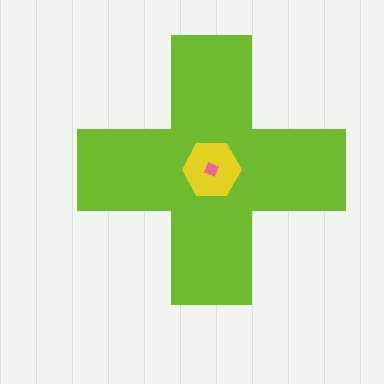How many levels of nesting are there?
3.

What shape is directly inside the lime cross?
The yellow hexagon.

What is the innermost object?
The pink diamond.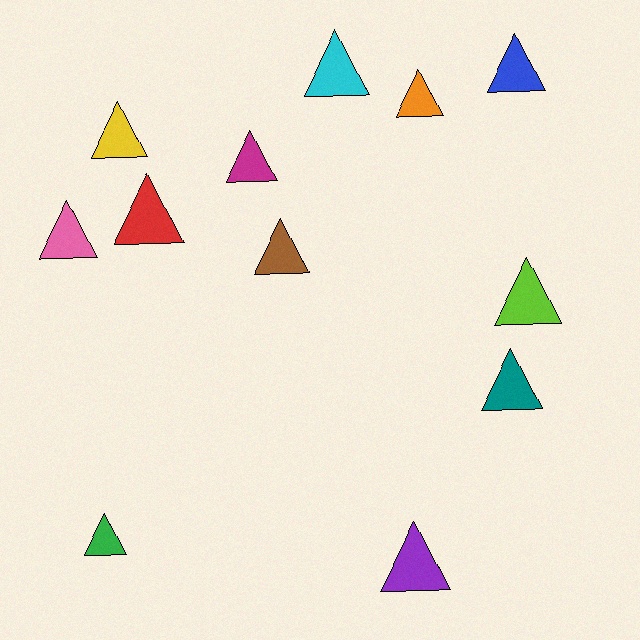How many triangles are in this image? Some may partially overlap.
There are 12 triangles.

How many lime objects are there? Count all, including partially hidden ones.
There is 1 lime object.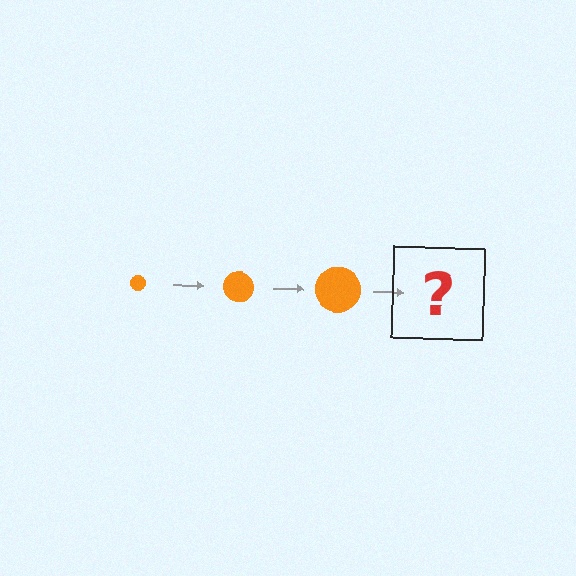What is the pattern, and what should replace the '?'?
The pattern is that the circle gets progressively larger each step. The '?' should be an orange circle, larger than the previous one.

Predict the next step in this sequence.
The next step is an orange circle, larger than the previous one.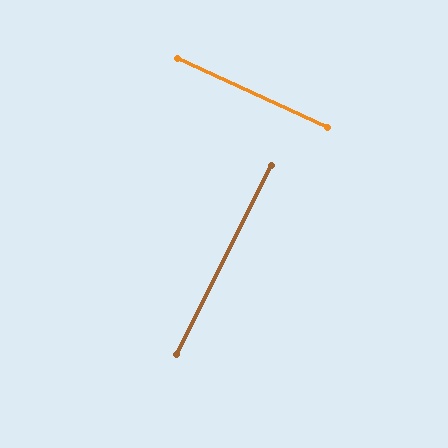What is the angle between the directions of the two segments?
Approximately 88 degrees.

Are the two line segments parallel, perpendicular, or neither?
Perpendicular — they meet at approximately 88°.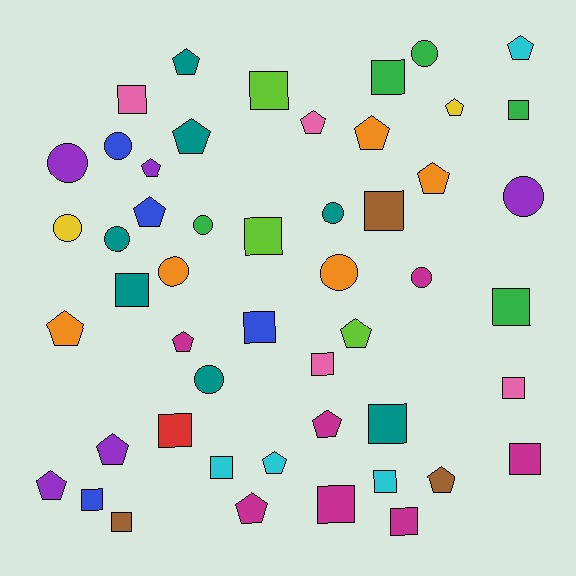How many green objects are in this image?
There are 5 green objects.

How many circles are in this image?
There are 12 circles.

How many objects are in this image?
There are 50 objects.